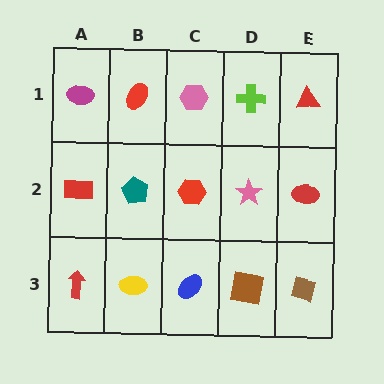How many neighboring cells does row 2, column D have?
4.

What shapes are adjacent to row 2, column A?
A magenta ellipse (row 1, column A), a red arrow (row 3, column A), a teal pentagon (row 2, column B).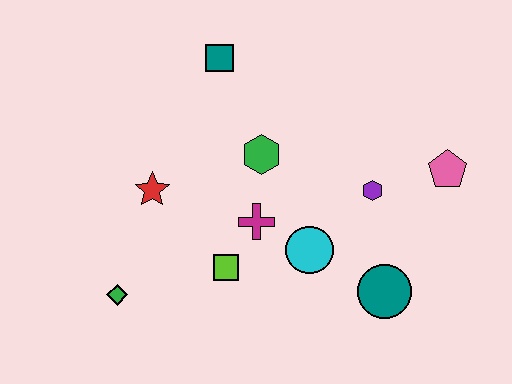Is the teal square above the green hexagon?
Yes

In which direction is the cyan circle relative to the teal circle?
The cyan circle is to the left of the teal circle.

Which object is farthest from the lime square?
The pink pentagon is farthest from the lime square.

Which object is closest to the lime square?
The magenta cross is closest to the lime square.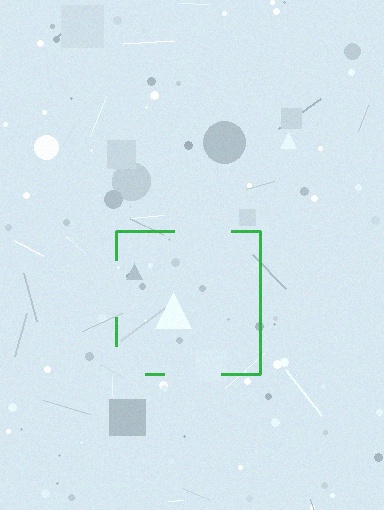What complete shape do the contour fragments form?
The contour fragments form a square.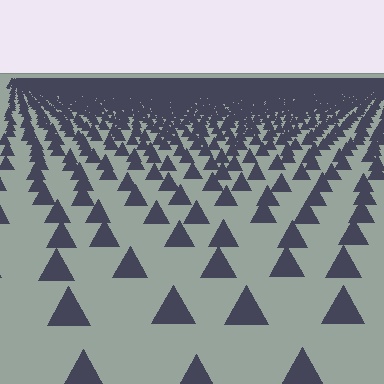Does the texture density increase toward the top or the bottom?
Density increases toward the top.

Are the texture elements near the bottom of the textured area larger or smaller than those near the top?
Larger. Near the bottom, elements are closer to the viewer and appear at a bigger on-screen size.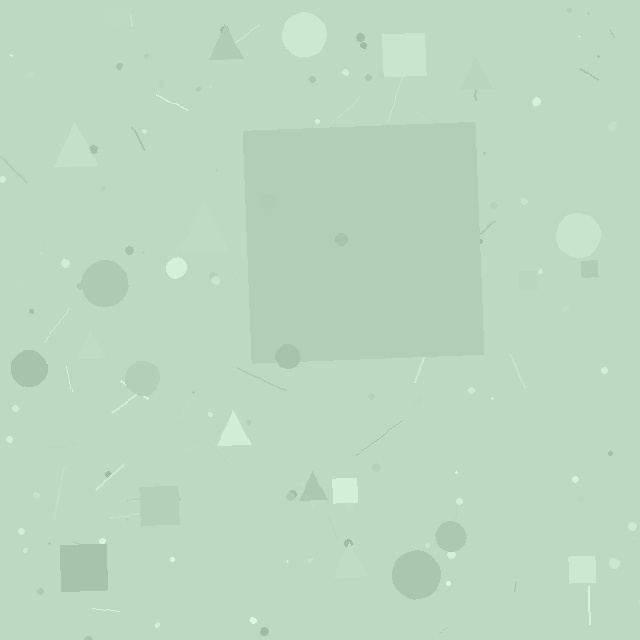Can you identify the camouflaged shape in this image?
The camouflaged shape is a square.